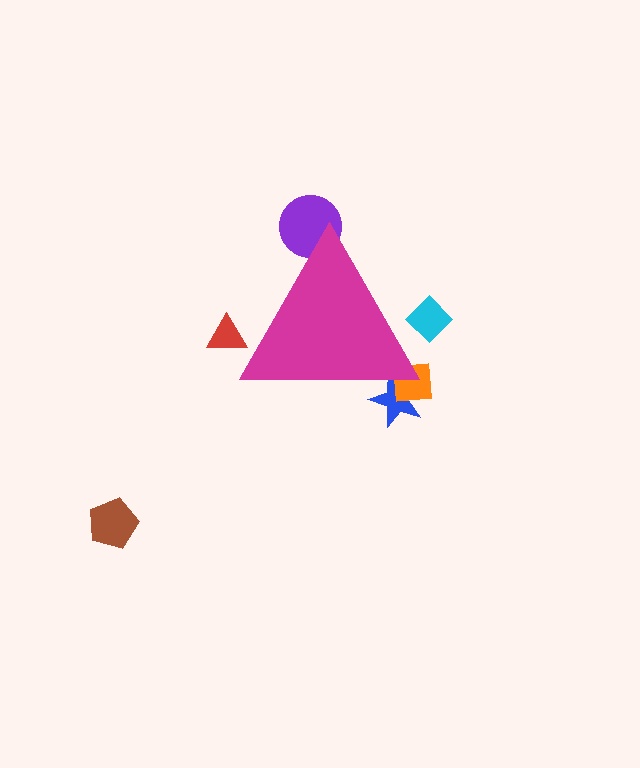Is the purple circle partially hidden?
Yes, the purple circle is partially hidden behind the magenta triangle.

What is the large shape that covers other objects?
A magenta triangle.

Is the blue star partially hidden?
Yes, the blue star is partially hidden behind the magenta triangle.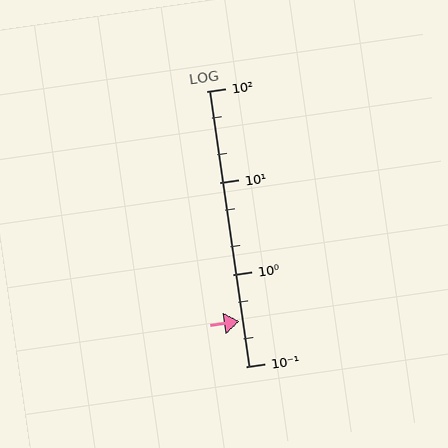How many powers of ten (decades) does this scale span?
The scale spans 3 decades, from 0.1 to 100.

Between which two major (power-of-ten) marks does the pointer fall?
The pointer is between 0.1 and 1.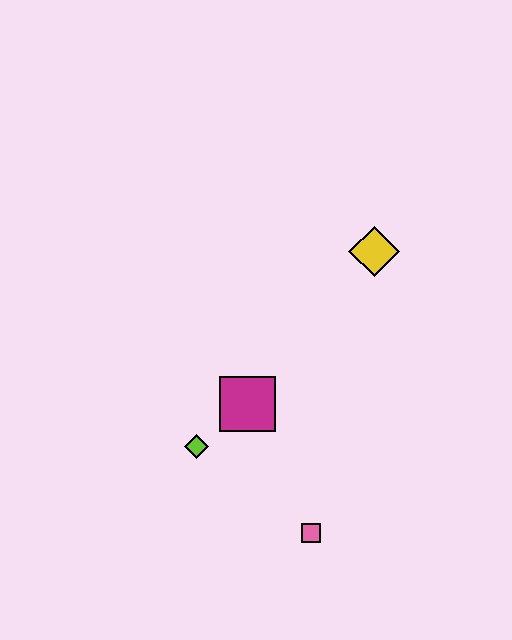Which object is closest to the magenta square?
The lime diamond is closest to the magenta square.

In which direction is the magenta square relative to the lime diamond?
The magenta square is to the right of the lime diamond.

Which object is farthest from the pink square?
The yellow diamond is farthest from the pink square.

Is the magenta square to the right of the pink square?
No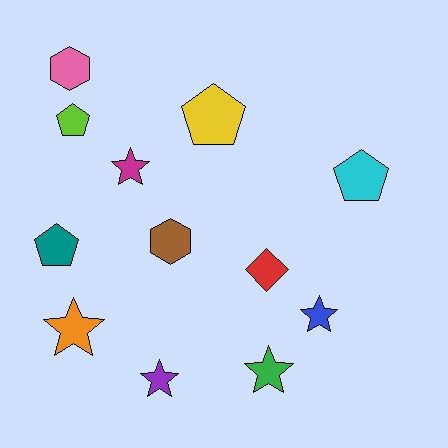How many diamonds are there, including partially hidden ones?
There is 1 diamond.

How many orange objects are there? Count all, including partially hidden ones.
There is 1 orange object.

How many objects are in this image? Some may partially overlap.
There are 12 objects.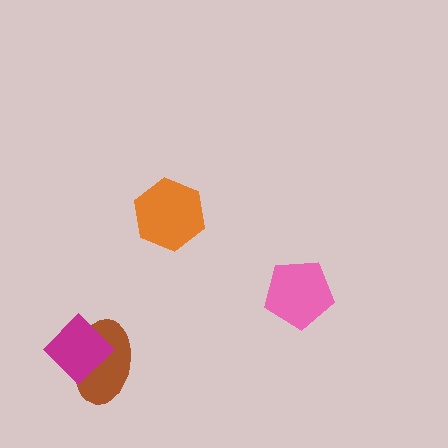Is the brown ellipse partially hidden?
Yes, it is partially covered by another shape.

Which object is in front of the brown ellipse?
The magenta diamond is in front of the brown ellipse.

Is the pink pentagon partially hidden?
No, no other shape covers it.